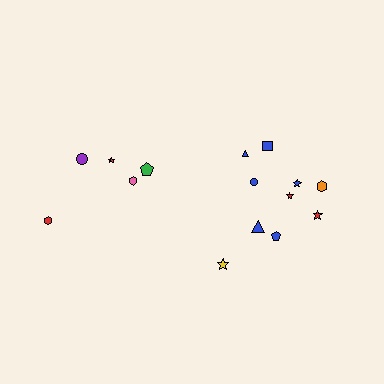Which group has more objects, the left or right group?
The right group.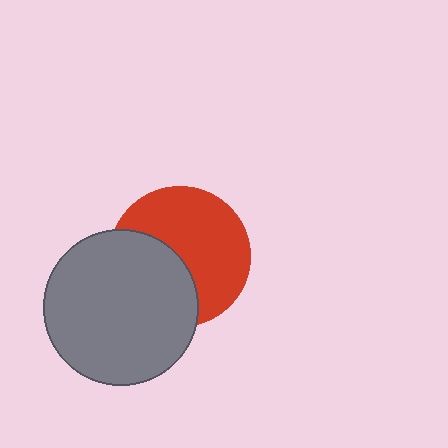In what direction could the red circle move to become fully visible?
The red circle could move toward the upper-right. That would shift it out from behind the gray circle entirely.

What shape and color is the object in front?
The object in front is a gray circle.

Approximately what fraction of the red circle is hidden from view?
Roughly 40% of the red circle is hidden behind the gray circle.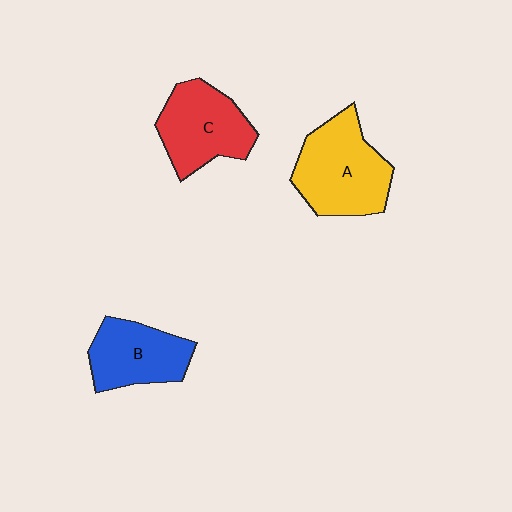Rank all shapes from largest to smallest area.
From largest to smallest: A (yellow), C (red), B (blue).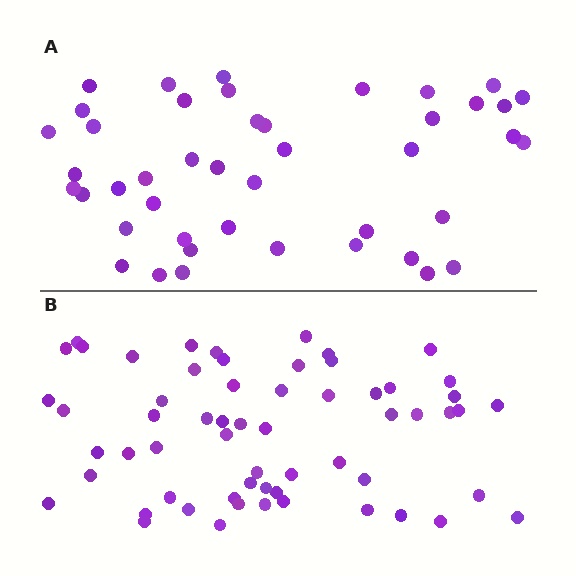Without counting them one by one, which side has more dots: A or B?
Region B (the bottom region) has more dots.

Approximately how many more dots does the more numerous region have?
Region B has approximately 15 more dots than region A.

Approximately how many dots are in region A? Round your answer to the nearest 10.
About 40 dots. (The exact count is 44, which rounds to 40.)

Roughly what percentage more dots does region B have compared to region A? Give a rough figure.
About 35% more.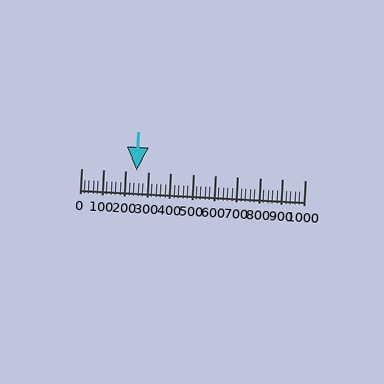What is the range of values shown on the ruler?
The ruler shows values from 0 to 1000.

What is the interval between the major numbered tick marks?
The major tick marks are spaced 100 units apart.